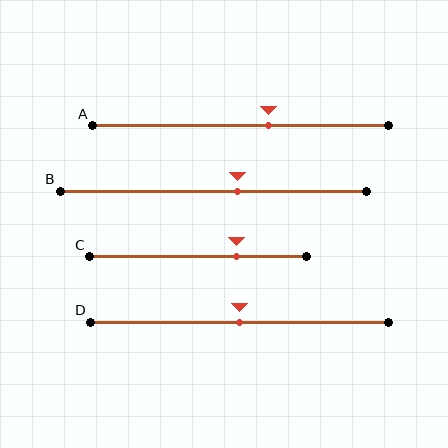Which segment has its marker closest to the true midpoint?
Segment D has its marker closest to the true midpoint.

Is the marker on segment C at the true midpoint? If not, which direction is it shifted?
No, the marker on segment C is shifted to the right by about 18% of the segment length.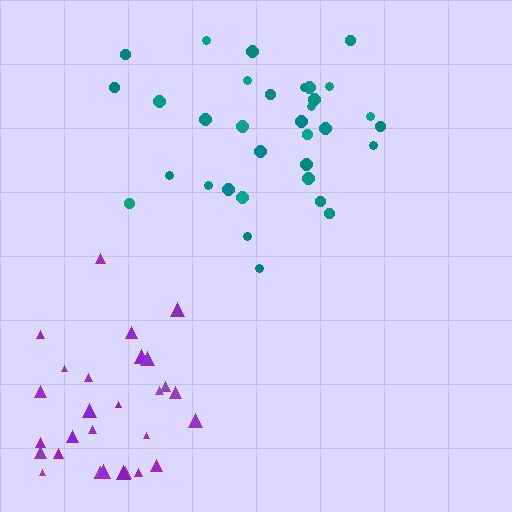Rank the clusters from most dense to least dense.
purple, teal.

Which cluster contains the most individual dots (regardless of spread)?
Teal (33).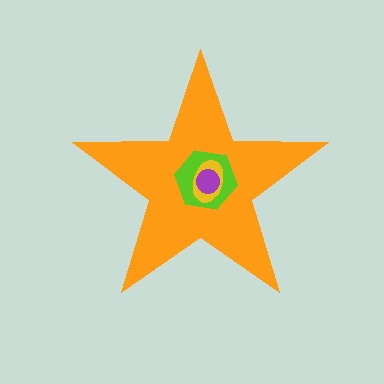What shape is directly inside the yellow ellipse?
The purple circle.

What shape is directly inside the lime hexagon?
The yellow ellipse.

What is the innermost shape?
The purple circle.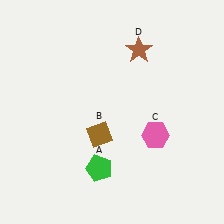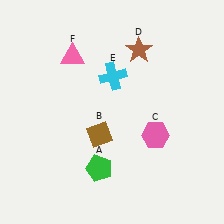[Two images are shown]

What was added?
A cyan cross (E), a pink triangle (F) were added in Image 2.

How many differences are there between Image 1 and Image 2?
There are 2 differences between the two images.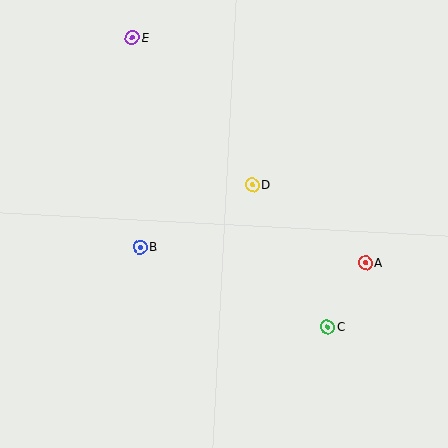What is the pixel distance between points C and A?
The distance between C and A is 75 pixels.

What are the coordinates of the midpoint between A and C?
The midpoint between A and C is at (347, 295).